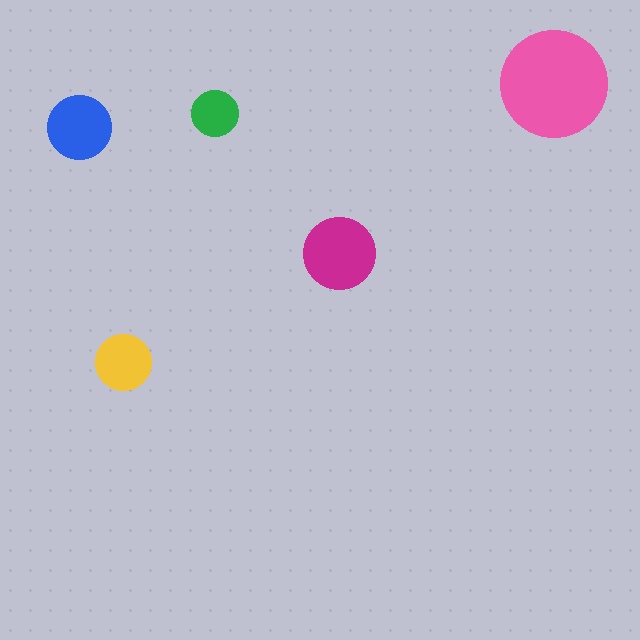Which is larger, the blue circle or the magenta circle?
The magenta one.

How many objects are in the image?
There are 5 objects in the image.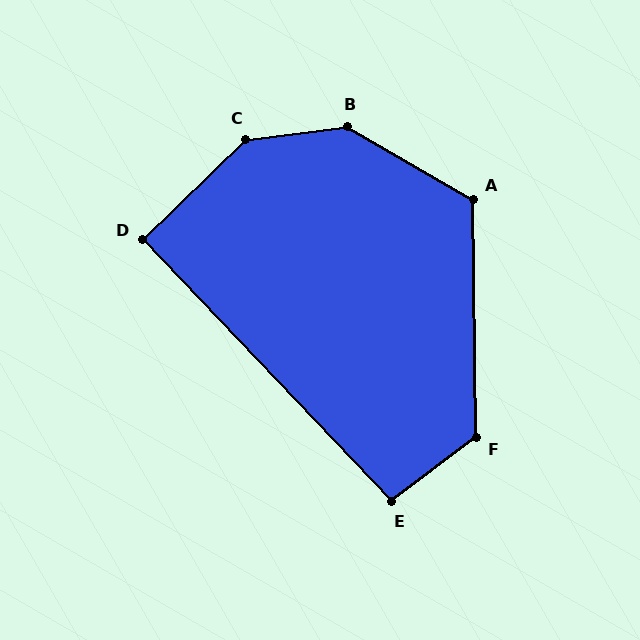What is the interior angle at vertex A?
Approximately 121 degrees (obtuse).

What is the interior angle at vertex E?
Approximately 96 degrees (obtuse).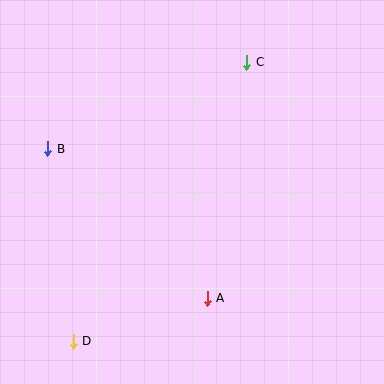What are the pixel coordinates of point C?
Point C is at (247, 62).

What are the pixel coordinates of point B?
Point B is at (48, 149).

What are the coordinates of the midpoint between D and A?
The midpoint between D and A is at (140, 320).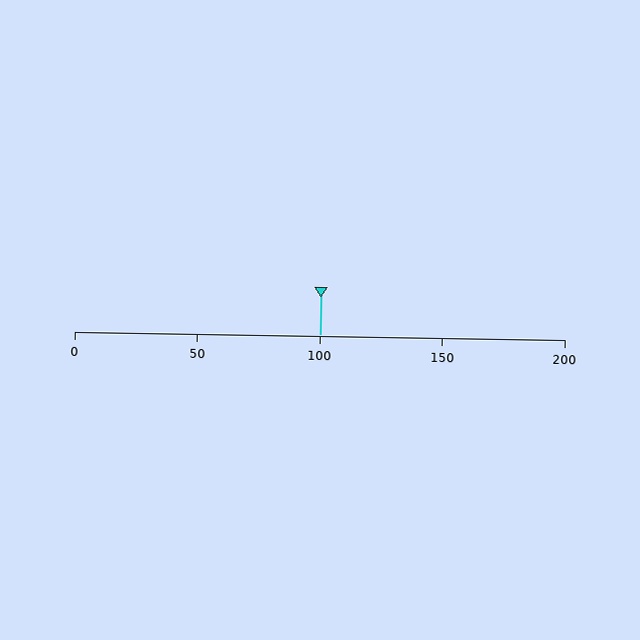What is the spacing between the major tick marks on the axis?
The major ticks are spaced 50 apart.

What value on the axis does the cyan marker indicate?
The marker indicates approximately 100.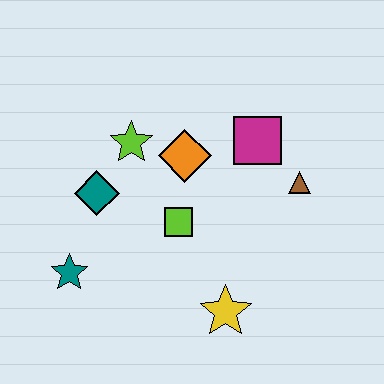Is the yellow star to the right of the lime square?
Yes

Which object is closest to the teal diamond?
The lime star is closest to the teal diamond.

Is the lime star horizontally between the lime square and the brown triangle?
No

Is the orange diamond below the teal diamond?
No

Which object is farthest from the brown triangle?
The teal star is farthest from the brown triangle.